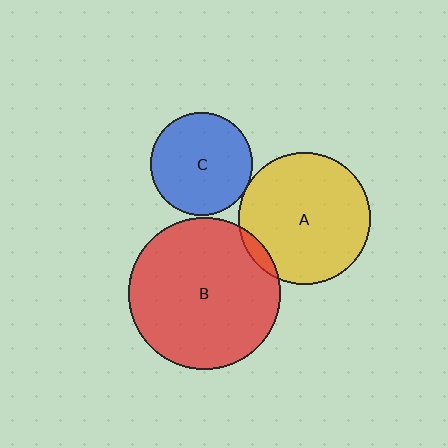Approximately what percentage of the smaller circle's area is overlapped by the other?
Approximately 5%.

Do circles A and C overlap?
Yes.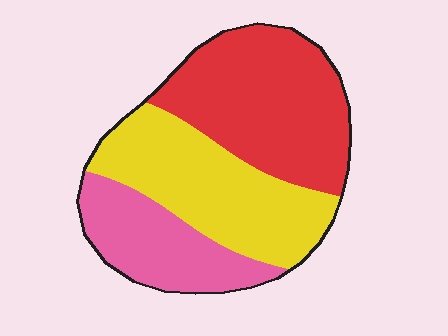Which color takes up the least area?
Pink, at roughly 25%.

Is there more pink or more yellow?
Yellow.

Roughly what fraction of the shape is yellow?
Yellow takes up about three eighths (3/8) of the shape.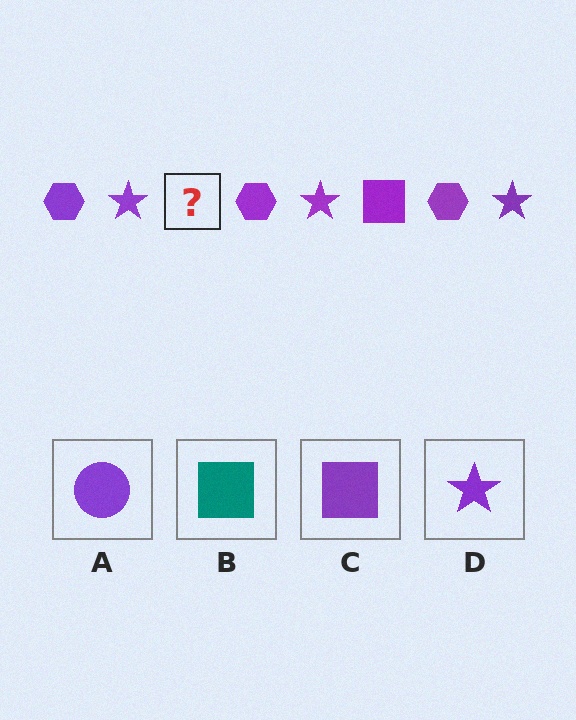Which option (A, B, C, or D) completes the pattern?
C.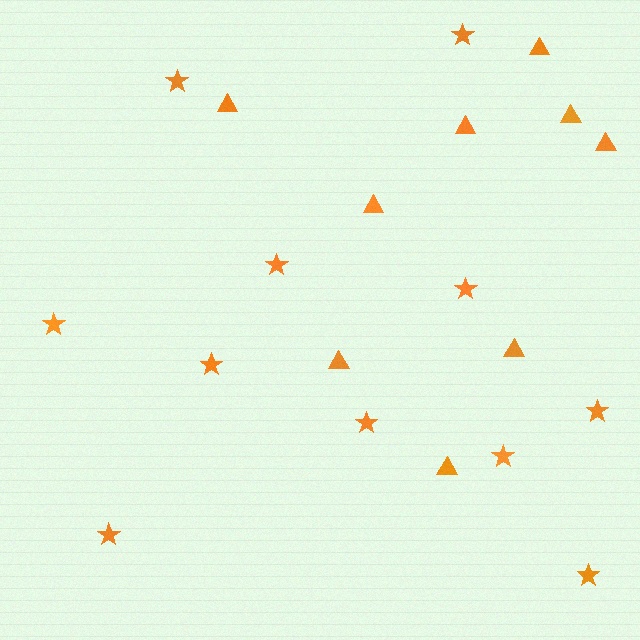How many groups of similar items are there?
There are 2 groups: one group of stars (11) and one group of triangles (9).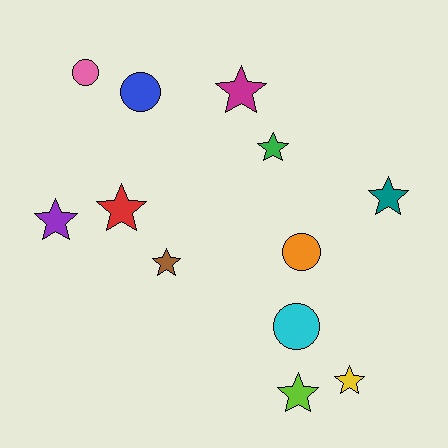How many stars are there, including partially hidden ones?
There are 8 stars.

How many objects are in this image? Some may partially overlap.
There are 12 objects.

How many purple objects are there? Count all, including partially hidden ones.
There is 1 purple object.